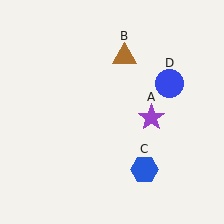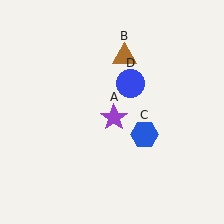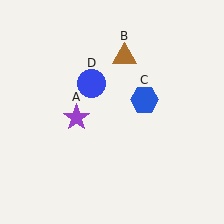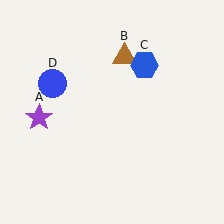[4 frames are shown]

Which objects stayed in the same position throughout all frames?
Brown triangle (object B) remained stationary.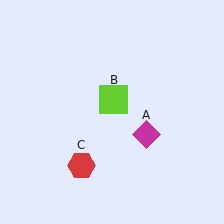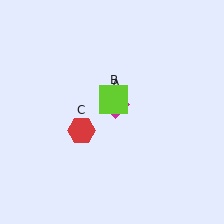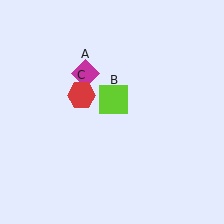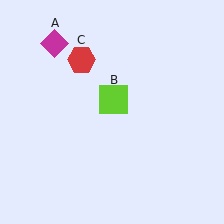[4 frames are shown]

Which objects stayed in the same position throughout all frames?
Lime square (object B) remained stationary.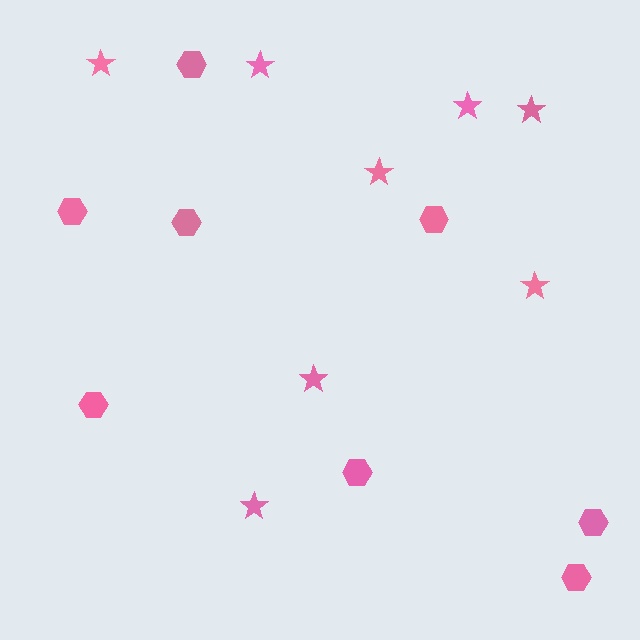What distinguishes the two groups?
There are 2 groups: one group of hexagons (8) and one group of stars (8).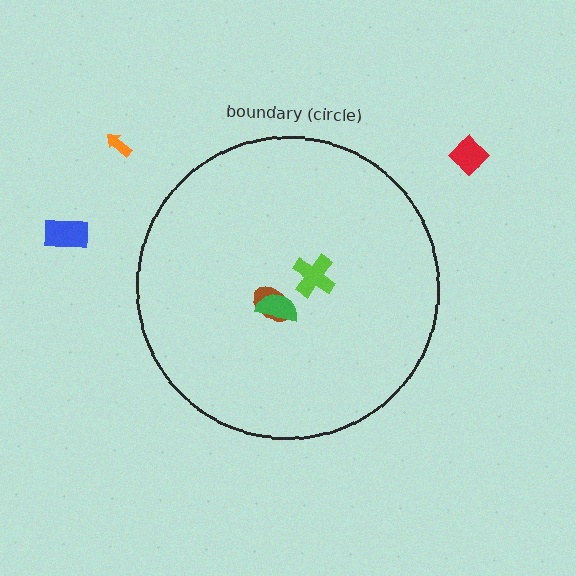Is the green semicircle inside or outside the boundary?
Inside.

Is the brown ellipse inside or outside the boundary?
Inside.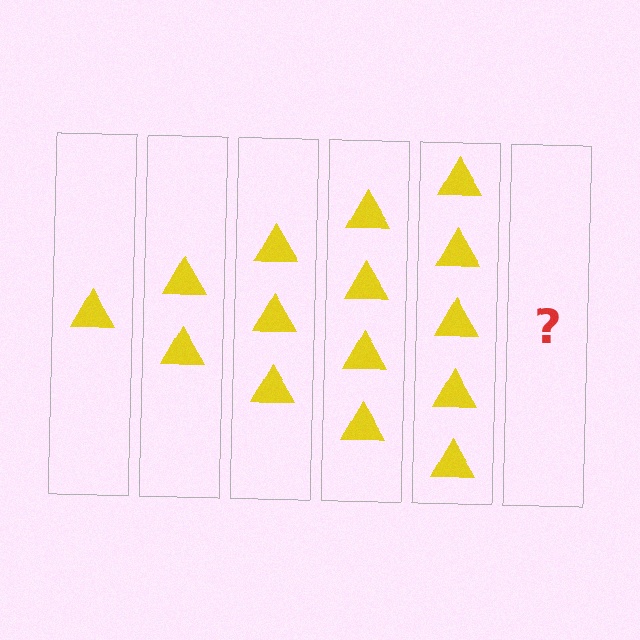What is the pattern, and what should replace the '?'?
The pattern is that each step adds one more triangle. The '?' should be 6 triangles.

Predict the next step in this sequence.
The next step is 6 triangles.